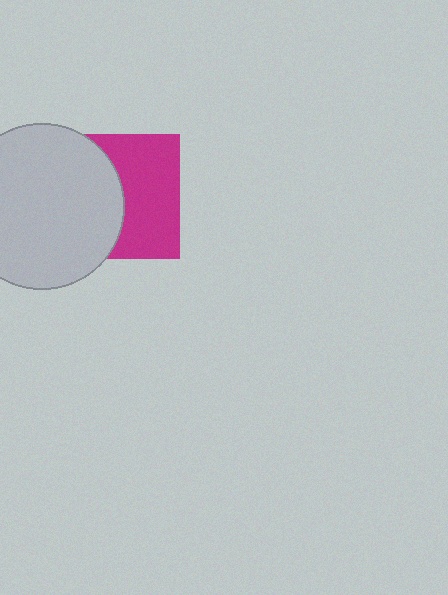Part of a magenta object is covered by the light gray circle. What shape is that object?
It is a square.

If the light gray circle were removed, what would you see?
You would see the complete magenta square.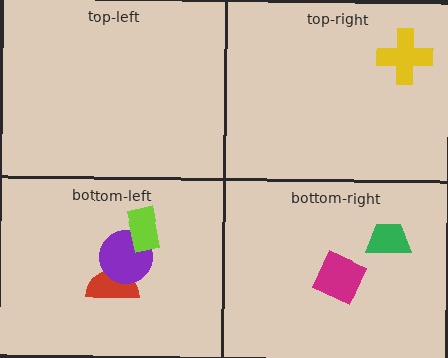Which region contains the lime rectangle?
The bottom-left region.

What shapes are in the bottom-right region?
The green trapezoid, the magenta diamond.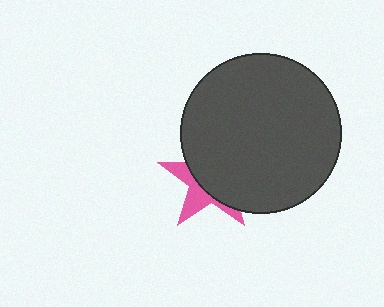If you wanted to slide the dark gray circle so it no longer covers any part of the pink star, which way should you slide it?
Slide it toward the upper-right — that is the most direct way to separate the two shapes.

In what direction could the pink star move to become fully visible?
The pink star could move toward the lower-left. That would shift it out from behind the dark gray circle entirely.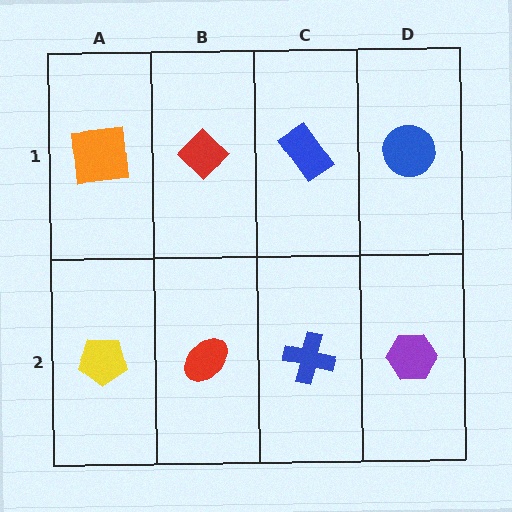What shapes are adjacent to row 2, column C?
A blue rectangle (row 1, column C), a red ellipse (row 2, column B), a purple hexagon (row 2, column D).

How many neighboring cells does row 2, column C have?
3.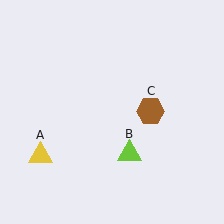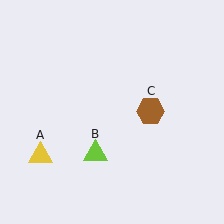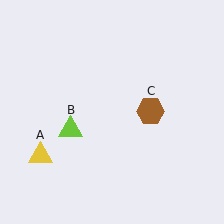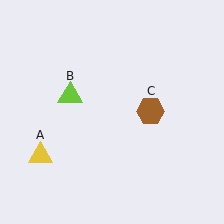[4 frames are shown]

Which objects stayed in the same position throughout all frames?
Yellow triangle (object A) and brown hexagon (object C) remained stationary.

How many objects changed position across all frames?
1 object changed position: lime triangle (object B).